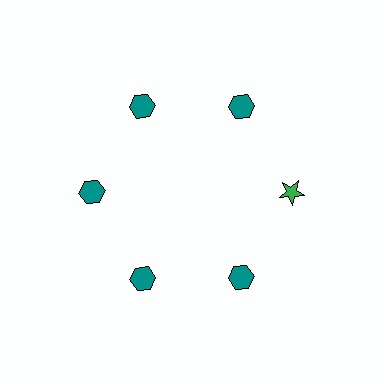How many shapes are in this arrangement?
There are 6 shapes arranged in a ring pattern.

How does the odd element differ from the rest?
It differs in both color (green instead of teal) and shape (star instead of hexagon).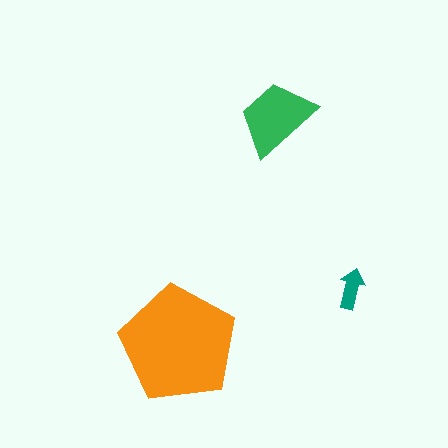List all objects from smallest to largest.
The teal arrow, the green trapezoid, the orange pentagon.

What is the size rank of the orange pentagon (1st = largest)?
1st.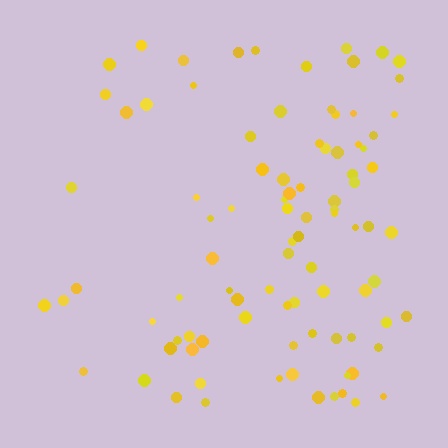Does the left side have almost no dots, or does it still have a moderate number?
Still a moderate number, just noticeably fewer than the right.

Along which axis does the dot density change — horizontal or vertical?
Horizontal.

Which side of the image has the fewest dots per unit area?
The left.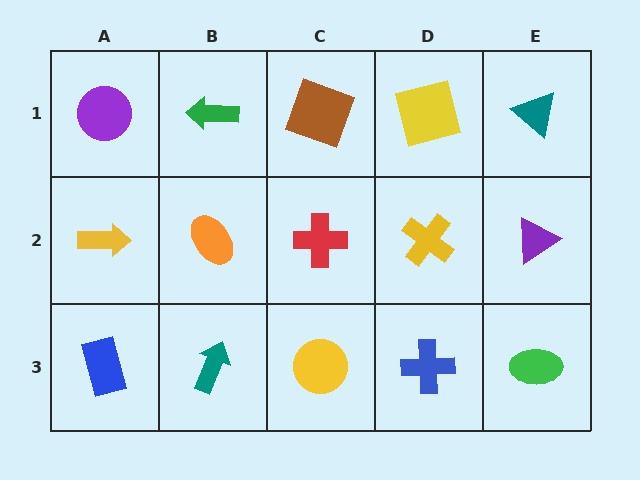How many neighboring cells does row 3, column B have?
3.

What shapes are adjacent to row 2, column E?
A teal triangle (row 1, column E), a green ellipse (row 3, column E), a yellow cross (row 2, column D).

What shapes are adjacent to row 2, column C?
A brown square (row 1, column C), a yellow circle (row 3, column C), an orange ellipse (row 2, column B), a yellow cross (row 2, column D).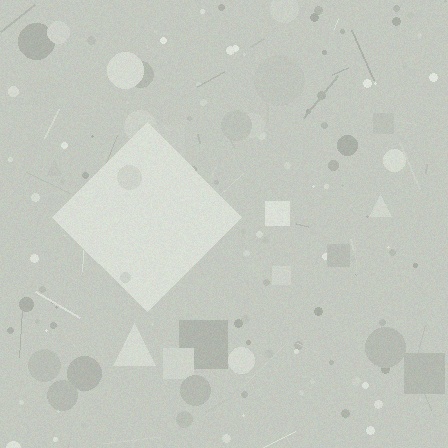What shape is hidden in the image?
A diamond is hidden in the image.